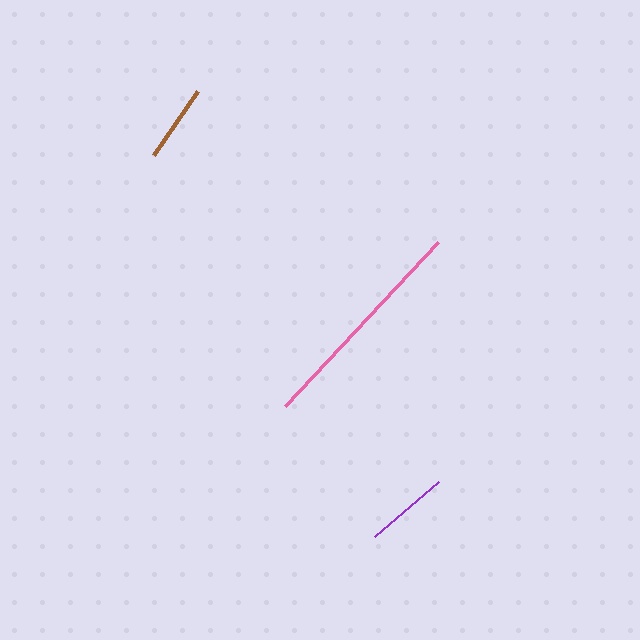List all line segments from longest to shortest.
From longest to shortest: pink, purple, brown.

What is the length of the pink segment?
The pink segment is approximately 224 pixels long.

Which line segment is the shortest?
The brown line is the shortest at approximately 77 pixels.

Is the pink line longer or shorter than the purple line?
The pink line is longer than the purple line.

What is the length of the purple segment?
The purple segment is approximately 84 pixels long.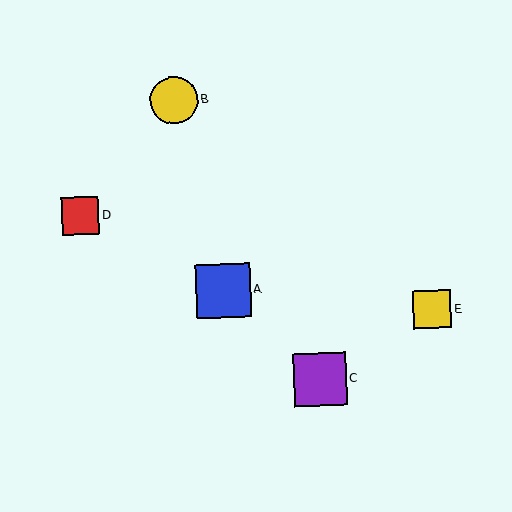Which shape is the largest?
The blue square (labeled A) is the largest.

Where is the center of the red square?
The center of the red square is at (80, 216).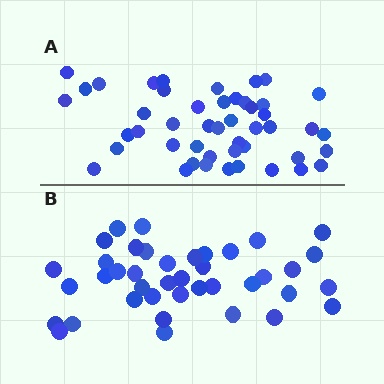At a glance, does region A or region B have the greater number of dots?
Region A (the top region) has more dots.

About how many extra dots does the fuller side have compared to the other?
Region A has roughly 8 or so more dots than region B.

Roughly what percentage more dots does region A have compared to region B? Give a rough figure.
About 20% more.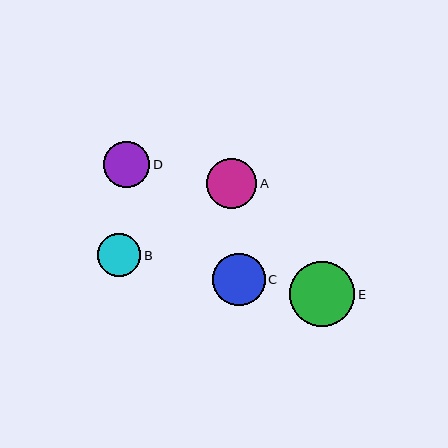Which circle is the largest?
Circle E is the largest with a size of approximately 66 pixels.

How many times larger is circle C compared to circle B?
Circle C is approximately 1.2 times the size of circle B.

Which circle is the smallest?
Circle B is the smallest with a size of approximately 43 pixels.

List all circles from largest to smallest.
From largest to smallest: E, C, A, D, B.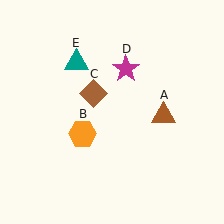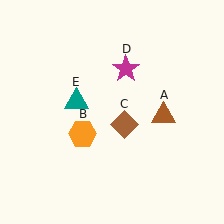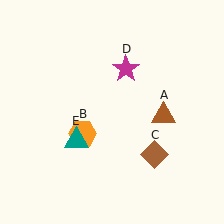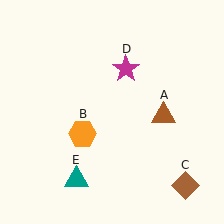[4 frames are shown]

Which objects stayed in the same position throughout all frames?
Brown triangle (object A) and orange hexagon (object B) and magenta star (object D) remained stationary.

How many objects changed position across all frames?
2 objects changed position: brown diamond (object C), teal triangle (object E).